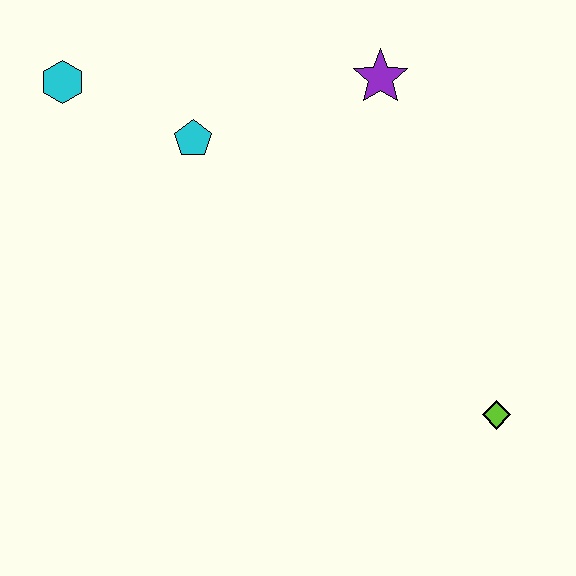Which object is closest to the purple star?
The cyan pentagon is closest to the purple star.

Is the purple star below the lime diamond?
No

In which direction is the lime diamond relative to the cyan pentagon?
The lime diamond is to the right of the cyan pentagon.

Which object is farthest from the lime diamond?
The cyan hexagon is farthest from the lime diamond.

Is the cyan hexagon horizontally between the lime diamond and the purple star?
No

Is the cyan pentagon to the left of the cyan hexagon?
No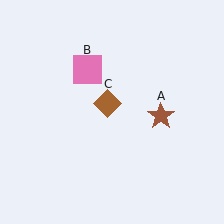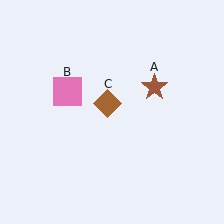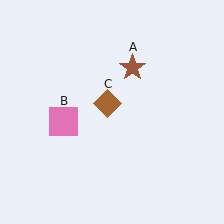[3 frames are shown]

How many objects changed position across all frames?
2 objects changed position: brown star (object A), pink square (object B).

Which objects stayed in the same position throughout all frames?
Brown diamond (object C) remained stationary.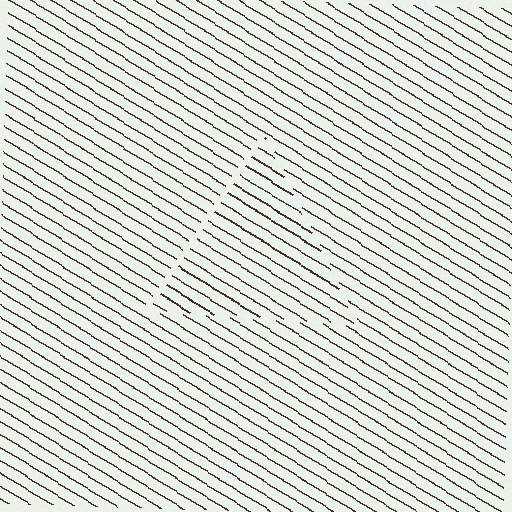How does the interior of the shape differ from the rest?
The interior of the shape contains the same grating, shifted by half a period — the contour is defined by the phase discontinuity where line-ends from the inner and outer gratings abut.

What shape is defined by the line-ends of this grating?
An illusory triangle. The interior of the shape contains the same grating, shifted by half a period — the contour is defined by the phase discontinuity where line-ends from the inner and outer gratings abut.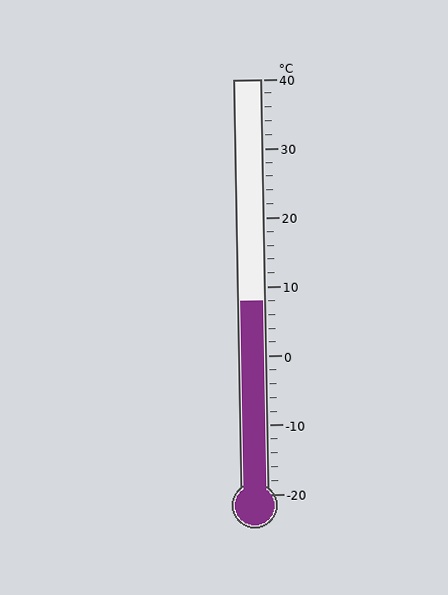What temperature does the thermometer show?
The thermometer shows approximately 8°C.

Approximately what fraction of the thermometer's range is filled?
The thermometer is filled to approximately 45% of its range.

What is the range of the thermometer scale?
The thermometer scale ranges from -20°C to 40°C.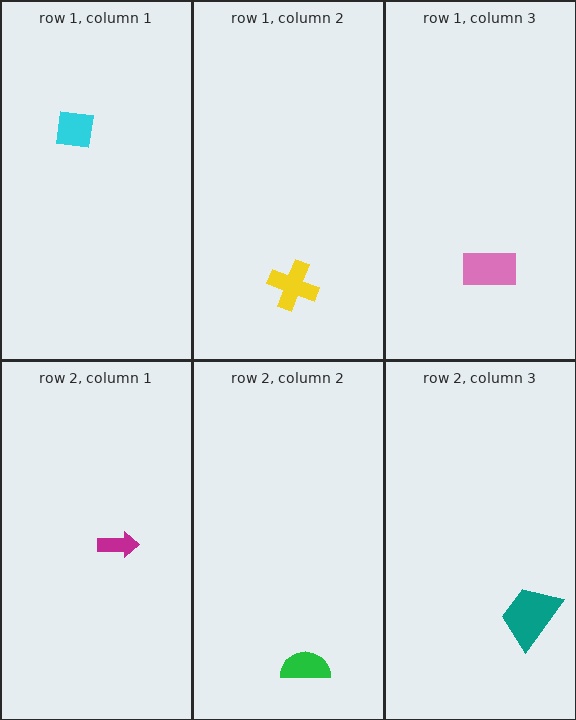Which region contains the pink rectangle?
The row 1, column 3 region.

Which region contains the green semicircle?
The row 2, column 2 region.